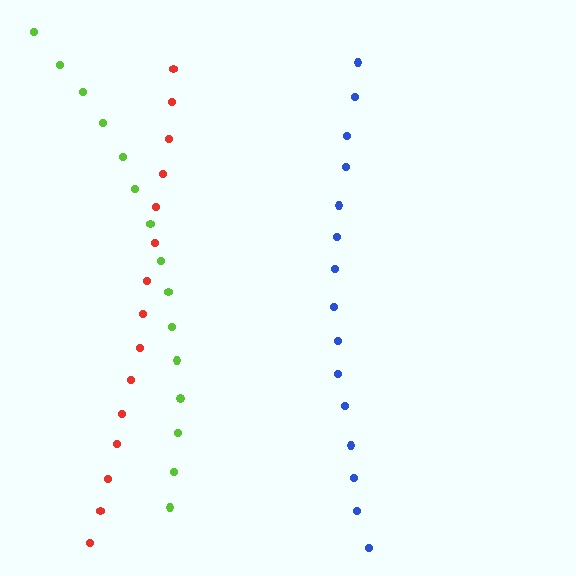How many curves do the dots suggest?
There are 3 distinct paths.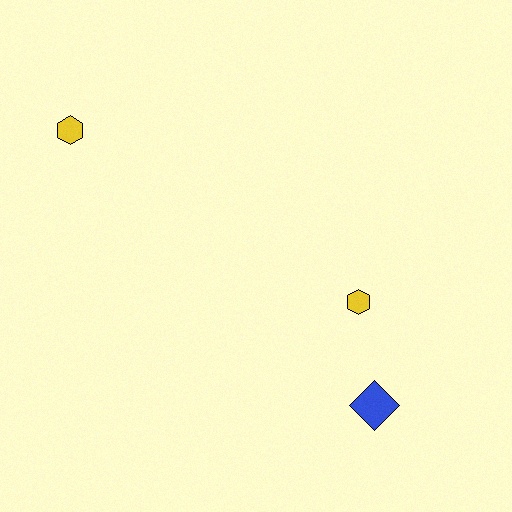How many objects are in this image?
There are 3 objects.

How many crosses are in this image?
There are no crosses.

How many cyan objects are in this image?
There are no cyan objects.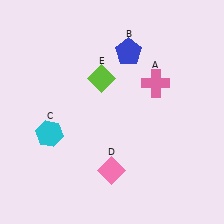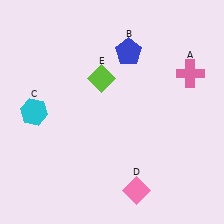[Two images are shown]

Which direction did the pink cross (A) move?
The pink cross (A) moved right.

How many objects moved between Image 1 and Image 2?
3 objects moved between the two images.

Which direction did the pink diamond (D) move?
The pink diamond (D) moved right.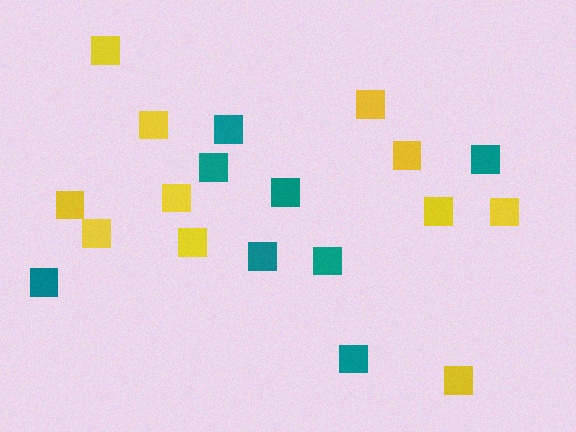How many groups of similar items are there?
There are 2 groups: one group of yellow squares (11) and one group of teal squares (8).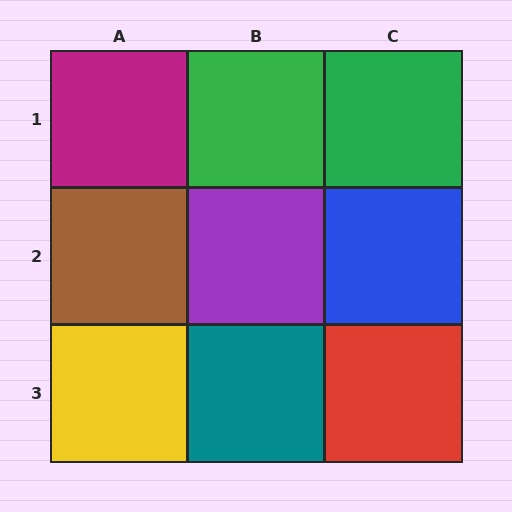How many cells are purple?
1 cell is purple.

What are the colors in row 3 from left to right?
Yellow, teal, red.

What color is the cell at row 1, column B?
Green.